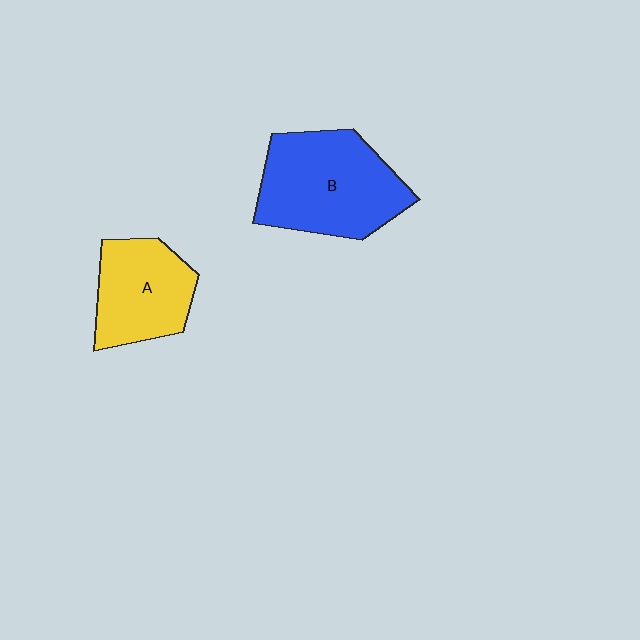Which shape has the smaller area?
Shape A (yellow).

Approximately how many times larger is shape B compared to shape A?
Approximately 1.4 times.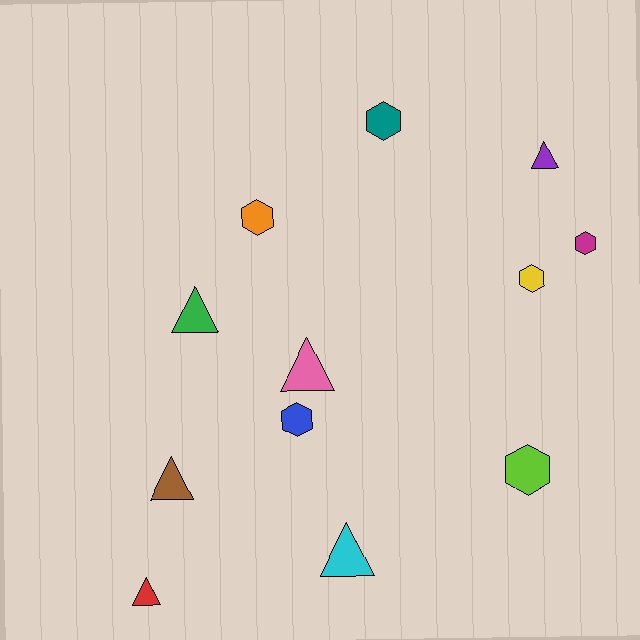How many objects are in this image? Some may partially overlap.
There are 12 objects.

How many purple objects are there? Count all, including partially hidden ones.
There is 1 purple object.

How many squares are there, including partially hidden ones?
There are no squares.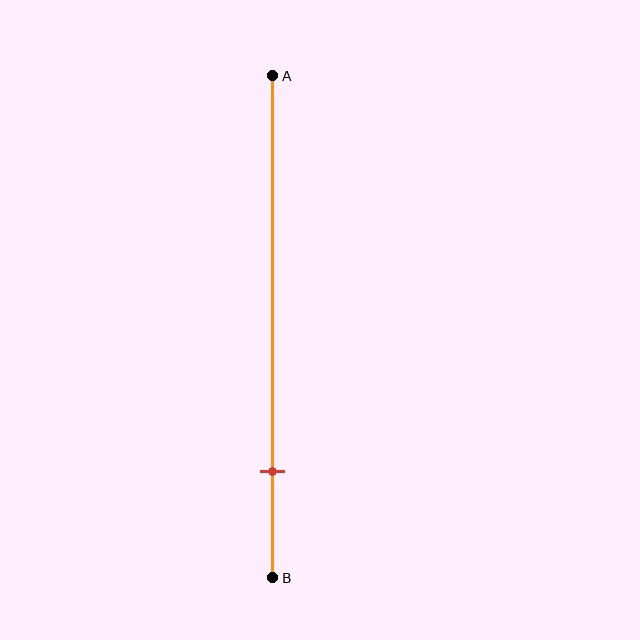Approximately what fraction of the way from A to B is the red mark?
The red mark is approximately 80% of the way from A to B.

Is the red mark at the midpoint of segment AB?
No, the mark is at about 80% from A, not at the 50% midpoint.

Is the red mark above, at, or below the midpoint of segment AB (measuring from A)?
The red mark is below the midpoint of segment AB.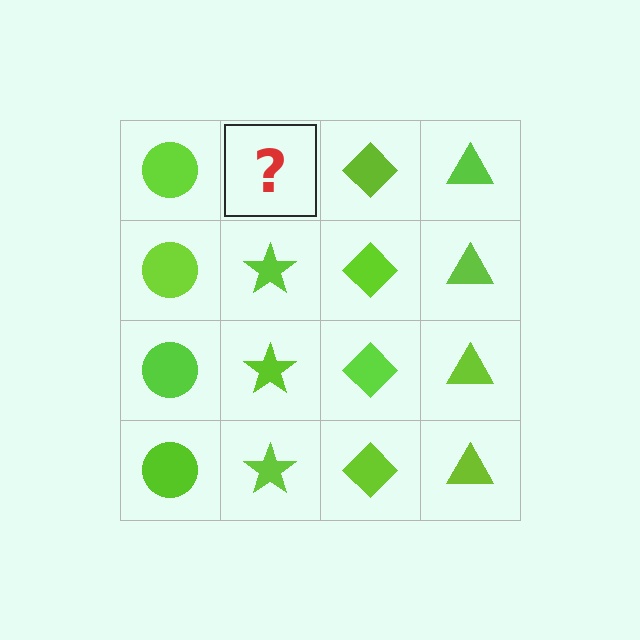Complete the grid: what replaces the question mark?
The question mark should be replaced with a lime star.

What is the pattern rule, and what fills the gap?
The rule is that each column has a consistent shape. The gap should be filled with a lime star.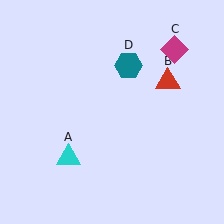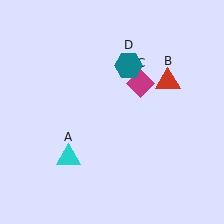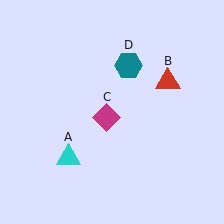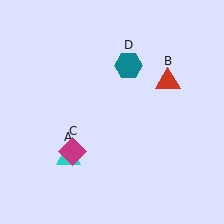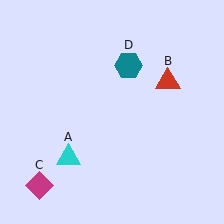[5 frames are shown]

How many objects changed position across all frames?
1 object changed position: magenta diamond (object C).